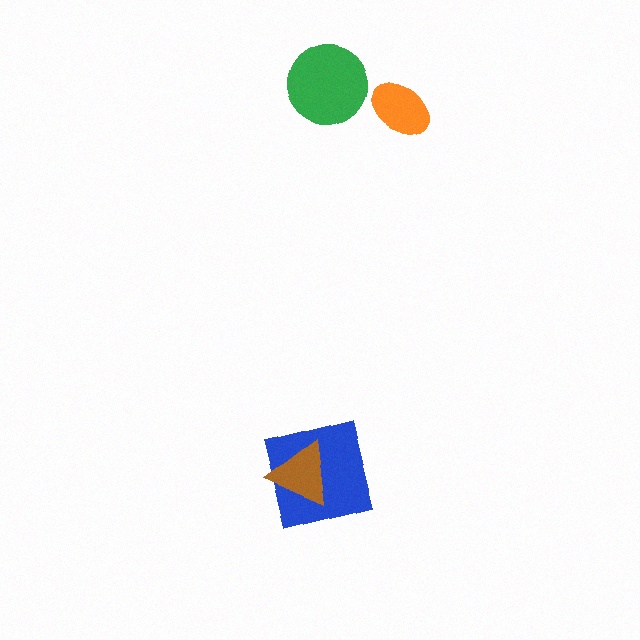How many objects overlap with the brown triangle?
1 object overlaps with the brown triangle.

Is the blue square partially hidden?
Yes, it is partially covered by another shape.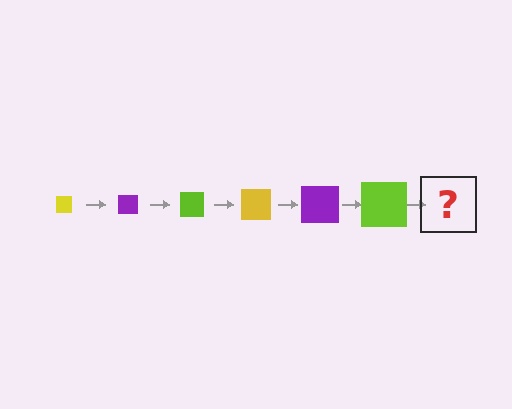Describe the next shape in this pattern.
It should be a yellow square, larger than the previous one.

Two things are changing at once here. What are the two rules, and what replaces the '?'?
The two rules are that the square grows larger each step and the color cycles through yellow, purple, and lime. The '?' should be a yellow square, larger than the previous one.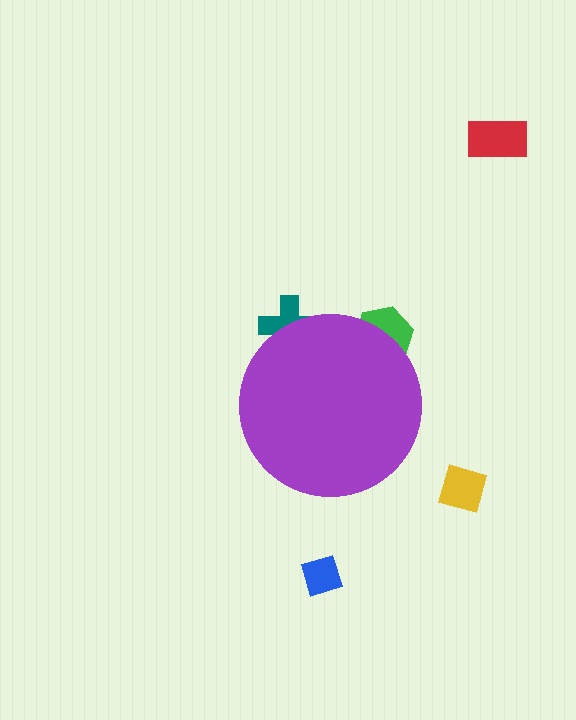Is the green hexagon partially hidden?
Yes, the green hexagon is partially hidden behind the purple circle.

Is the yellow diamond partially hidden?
No, the yellow diamond is fully visible.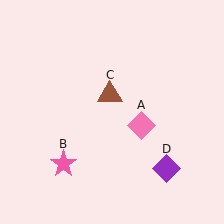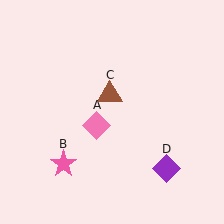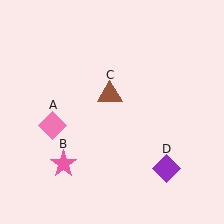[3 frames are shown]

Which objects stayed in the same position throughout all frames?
Pink star (object B) and brown triangle (object C) and purple diamond (object D) remained stationary.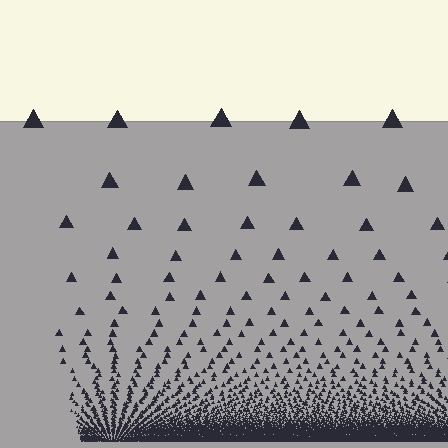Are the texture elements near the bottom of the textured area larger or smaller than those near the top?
Smaller. The gradient is inverted — elements near the bottom are smaller and denser.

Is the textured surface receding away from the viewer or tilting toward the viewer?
The surface appears to tilt toward the viewer. Texture elements get larger and sparser toward the top.